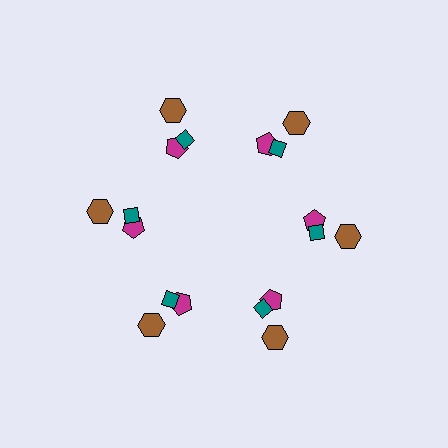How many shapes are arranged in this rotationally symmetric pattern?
There are 18 shapes, arranged in 6 groups of 3.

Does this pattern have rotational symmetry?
Yes, this pattern has 6-fold rotational symmetry. It looks the same after rotating 60 degrees around the center.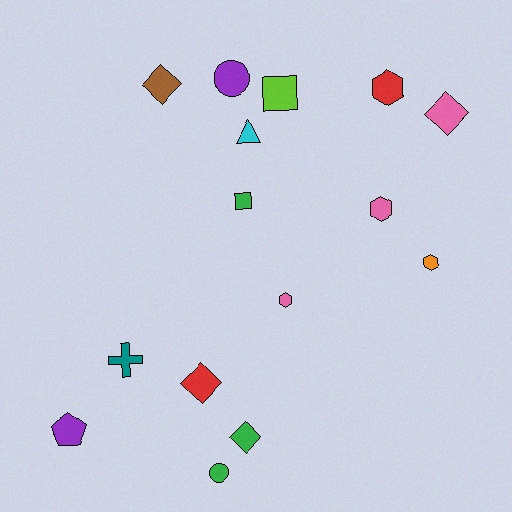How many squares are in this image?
There are 2 squares.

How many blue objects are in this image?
There are no blue objects.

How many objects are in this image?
There are 15 objects.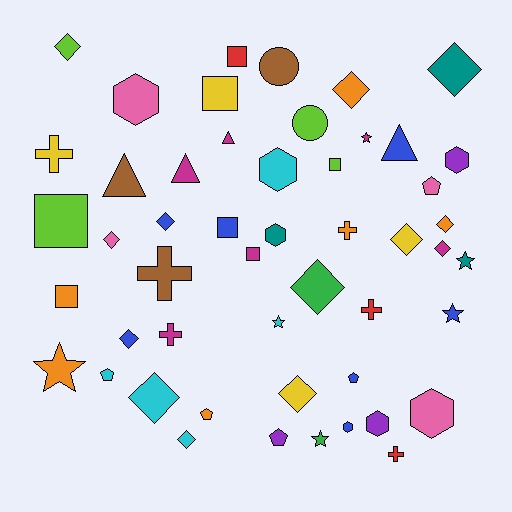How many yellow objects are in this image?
There are 4 yellow objects.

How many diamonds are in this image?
There are 13 diamonds.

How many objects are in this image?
There are 50 objects.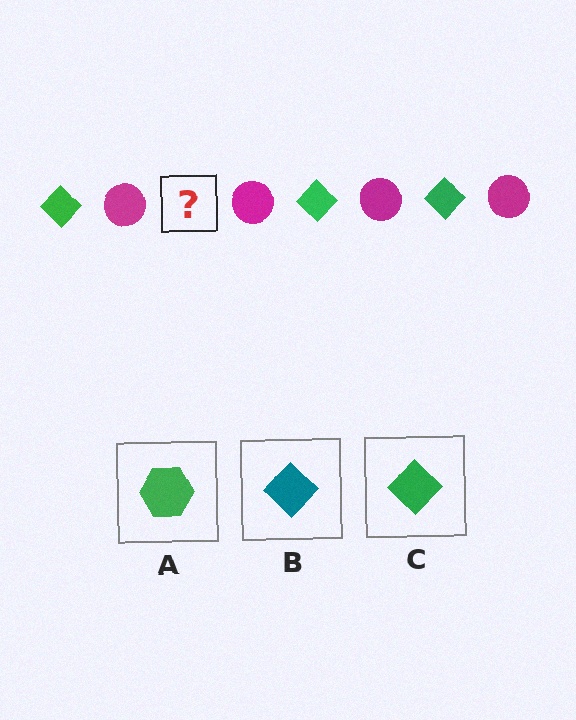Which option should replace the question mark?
Option C.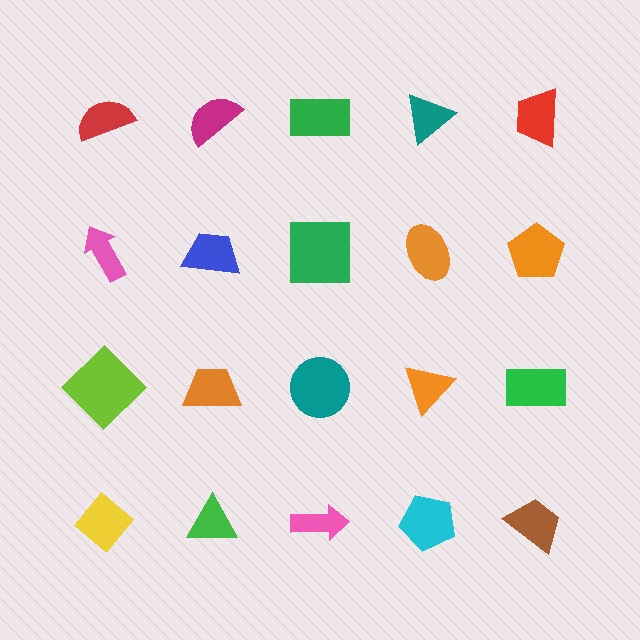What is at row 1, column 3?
A green rectangle.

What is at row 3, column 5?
A green rectangle.